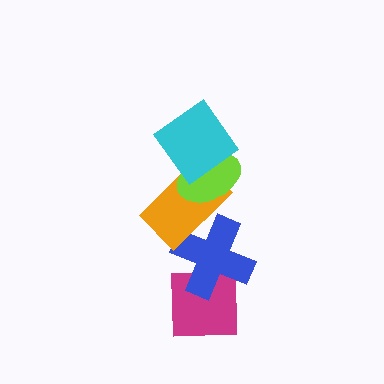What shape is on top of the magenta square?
The blue cross is on top of the magenta square.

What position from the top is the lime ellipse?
The lime ellipse is 2nd from the top.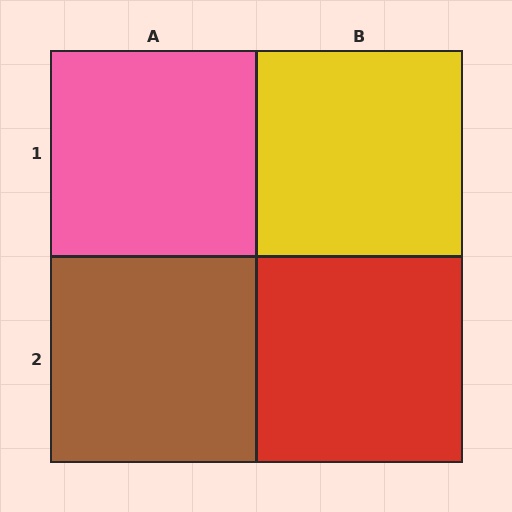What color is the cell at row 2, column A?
Brown.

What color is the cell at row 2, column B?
Red.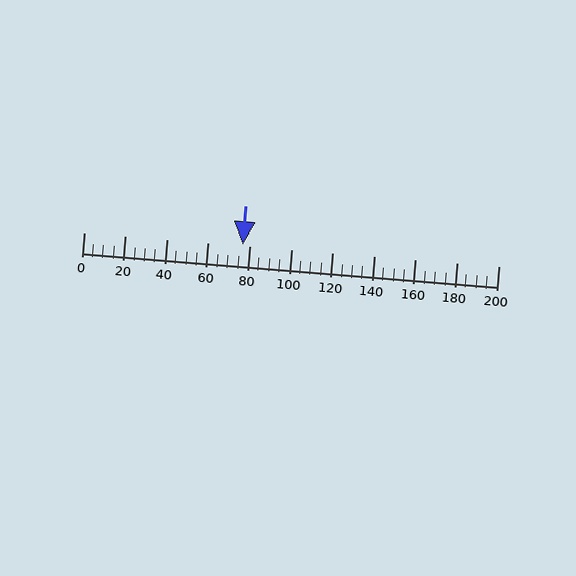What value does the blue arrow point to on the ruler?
The blue arrow points to approximately 77.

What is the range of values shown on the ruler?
The ruler shows values from 0 to 200.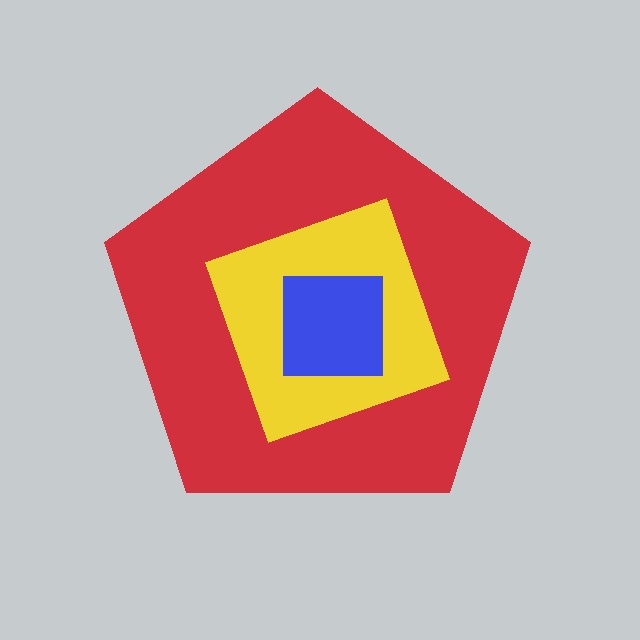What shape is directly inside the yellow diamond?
The blue square.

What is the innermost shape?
The blue square.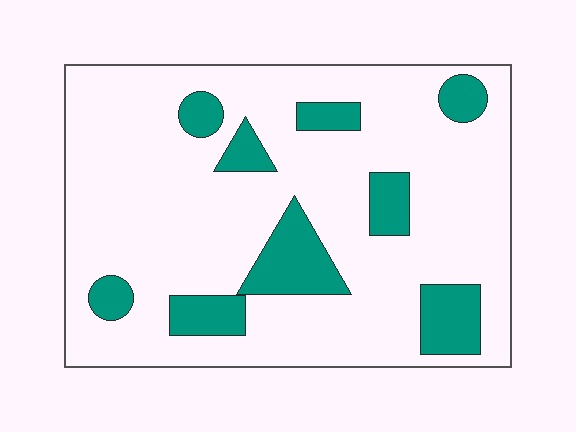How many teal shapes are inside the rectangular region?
9.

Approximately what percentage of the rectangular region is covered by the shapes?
Approximately 20%.